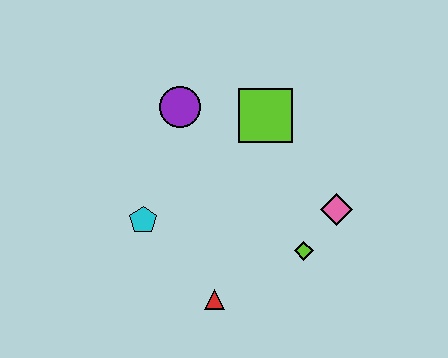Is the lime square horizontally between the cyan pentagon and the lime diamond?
Yes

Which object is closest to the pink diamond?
The lime diamond is closest to the pink diamond.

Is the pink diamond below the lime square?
Yes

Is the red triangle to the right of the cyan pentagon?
Yes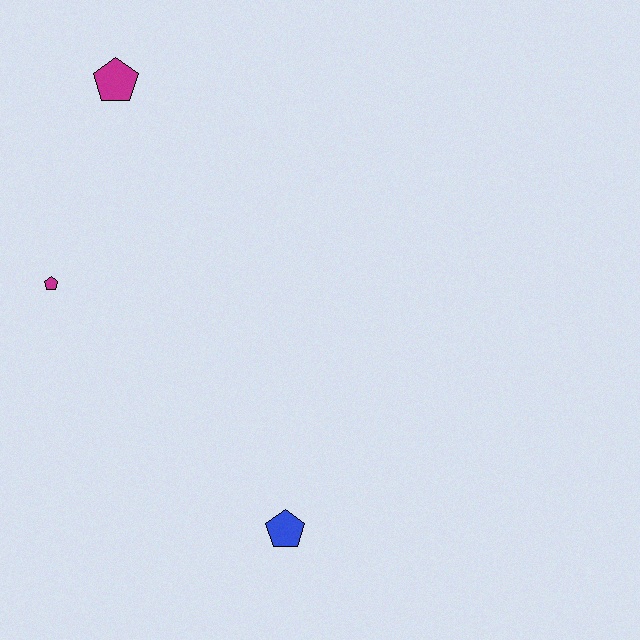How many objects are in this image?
There are 3 objects.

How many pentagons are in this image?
There are 3 pentagons.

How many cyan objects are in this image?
There are no cyan objects.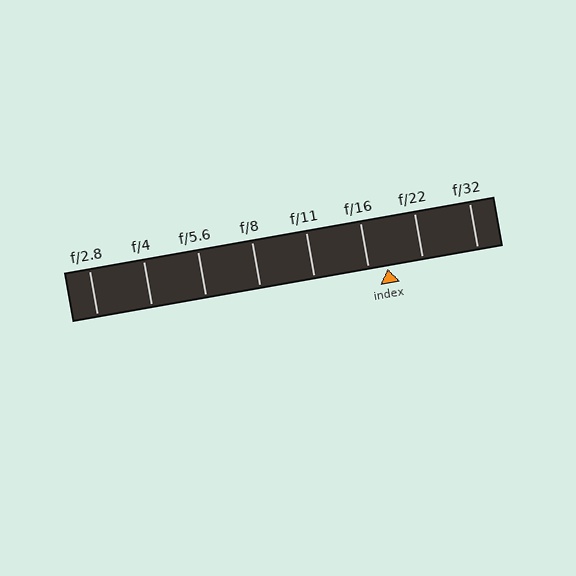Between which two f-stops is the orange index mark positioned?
The index mark is between f/16 and f/22.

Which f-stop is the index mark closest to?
The index mark is closest to f/16.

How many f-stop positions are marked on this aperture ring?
There are 8 f-stop positions marked.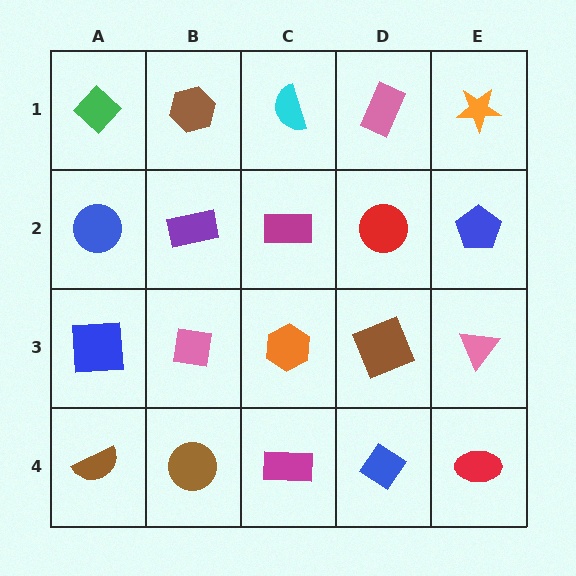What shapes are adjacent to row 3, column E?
A blue pentagon (row 2, column E), a red ellipse (row 4, column E), a brown square (row 3, column D).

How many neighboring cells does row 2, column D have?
4.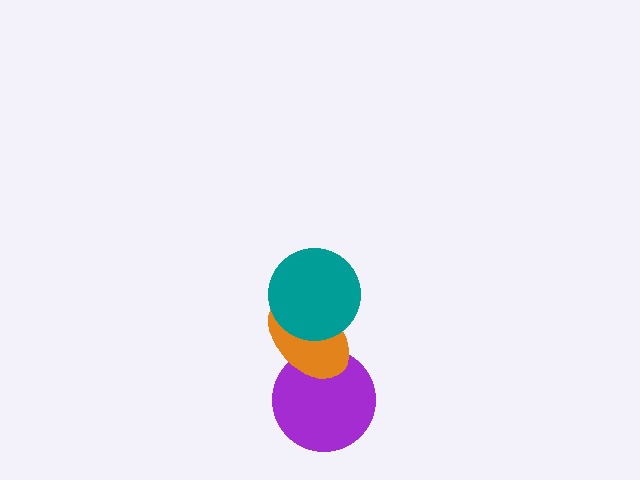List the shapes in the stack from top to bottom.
From top to bottom: the teal circle, the orange ellipse, the purple circle.